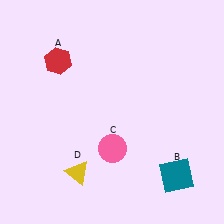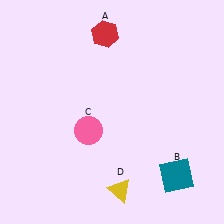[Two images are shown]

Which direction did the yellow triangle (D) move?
The yellow triangle (D) moved right.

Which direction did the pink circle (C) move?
The pink circle (C) moved left.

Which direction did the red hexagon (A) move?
The red hexagon (A) moved right.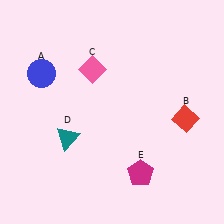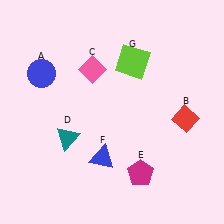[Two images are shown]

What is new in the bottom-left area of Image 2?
A blue triangle (F) was added in the bottom-left area of Image 2.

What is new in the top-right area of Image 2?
A lime square (G) was added in the top-right area of Image 2.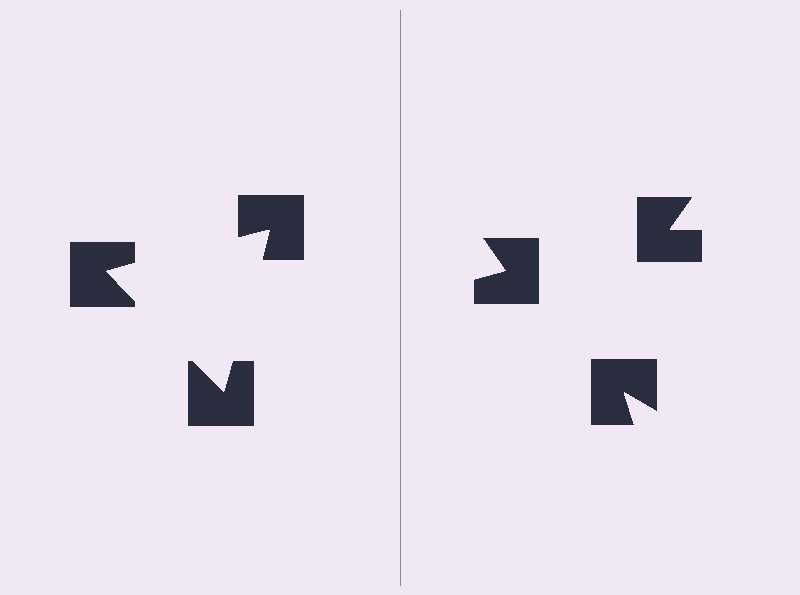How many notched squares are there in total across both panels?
6 — 3 on each side.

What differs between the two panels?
The notched squares are positioned identically on both sides; only the wedge orientations differ. On the left they align to a triangle; on the right they are misaligned.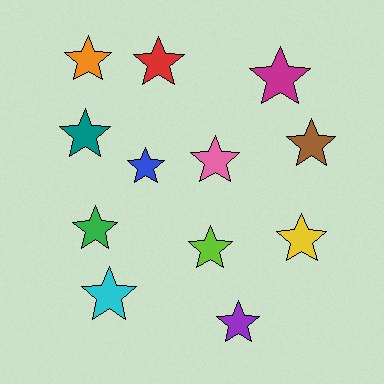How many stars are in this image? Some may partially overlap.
There are 12 stars.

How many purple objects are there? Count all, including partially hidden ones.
There is 1 purple object.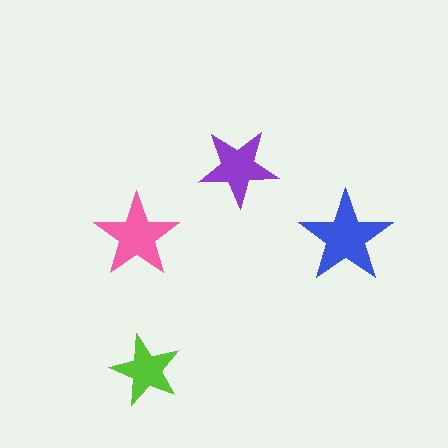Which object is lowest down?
The lime star is bottommost.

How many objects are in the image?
There are 4 objects in the image.